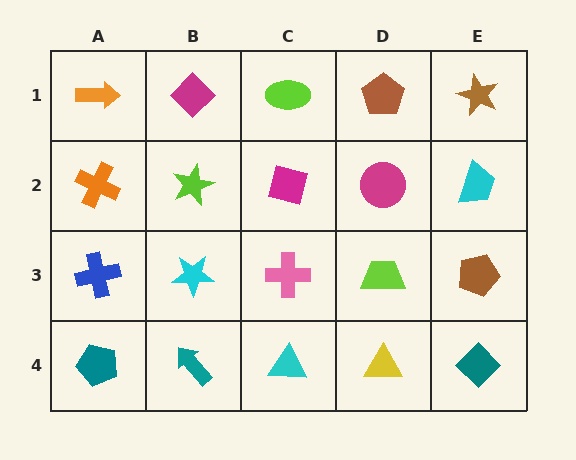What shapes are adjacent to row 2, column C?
A lime ellipse (row 1, column C), a pink cross (row 3, column C), a lime star (row 2, column B), a magenta circle (row 2, column D).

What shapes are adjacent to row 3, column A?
An orange cross (row 2, column A), a teal pentagon (row 4, column A), a cyan star (row 3, column B).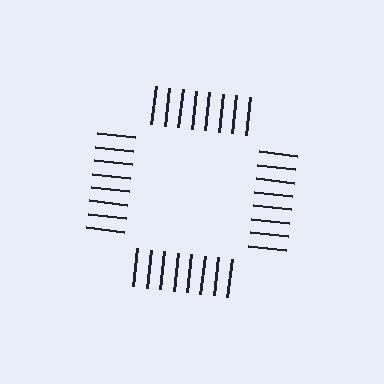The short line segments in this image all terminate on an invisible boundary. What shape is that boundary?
An illusory square — the line segments terminate on its edges but no continuous stroke is drawn.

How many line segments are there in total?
32 — 8 along each of the 4 edges.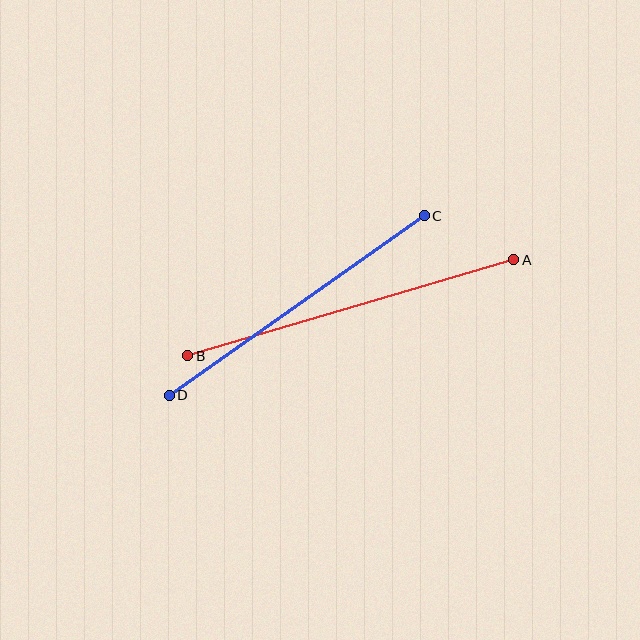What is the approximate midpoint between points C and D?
The midpoint is at approximately (297, 306) pixels.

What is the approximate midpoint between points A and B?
The midpoint is at approximately (351, 308) pixels.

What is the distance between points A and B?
The distance is approximately 340 pixels.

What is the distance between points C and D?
The distance is approximately 312 pixels.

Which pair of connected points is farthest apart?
Points A and B are farthest apart.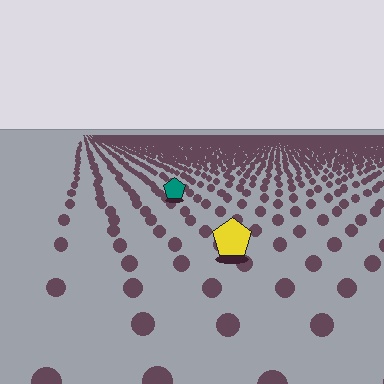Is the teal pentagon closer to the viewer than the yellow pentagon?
No. The yellow pentagon is closer — you can tell from the texture gradient: the ground texture is coarser near it.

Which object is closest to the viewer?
The yellow pentagon is closest. The texture marks near it are larger and more spread out.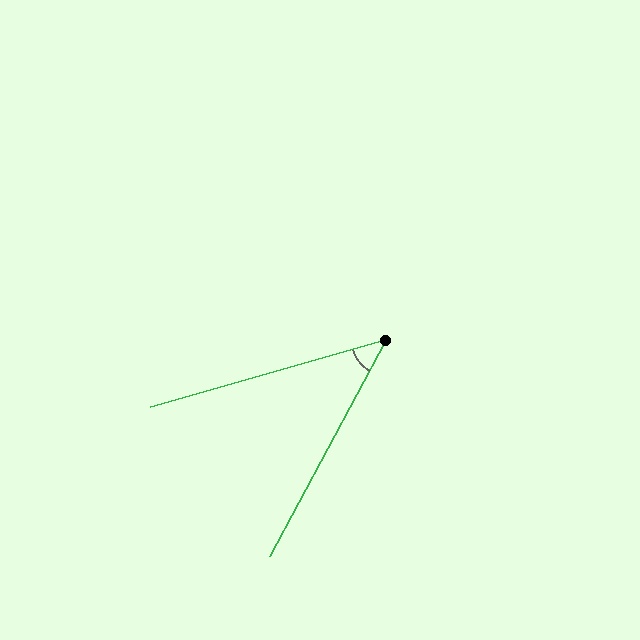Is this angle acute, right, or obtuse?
It is acute.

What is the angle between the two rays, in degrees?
Approximately 46 degrees.